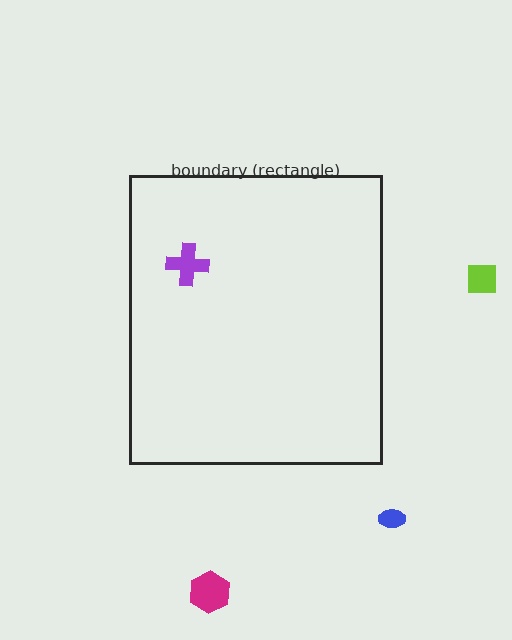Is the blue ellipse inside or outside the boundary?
Outside.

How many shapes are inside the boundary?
1 inside, 3 outside.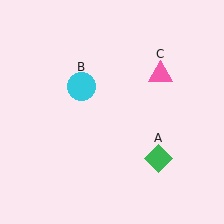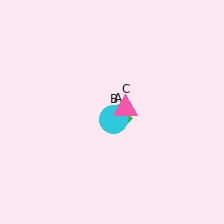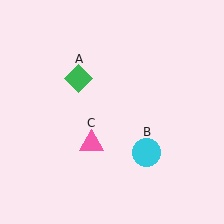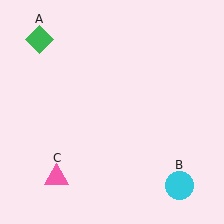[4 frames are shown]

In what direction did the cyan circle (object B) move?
The cyan circle (object B) moved down and to the right.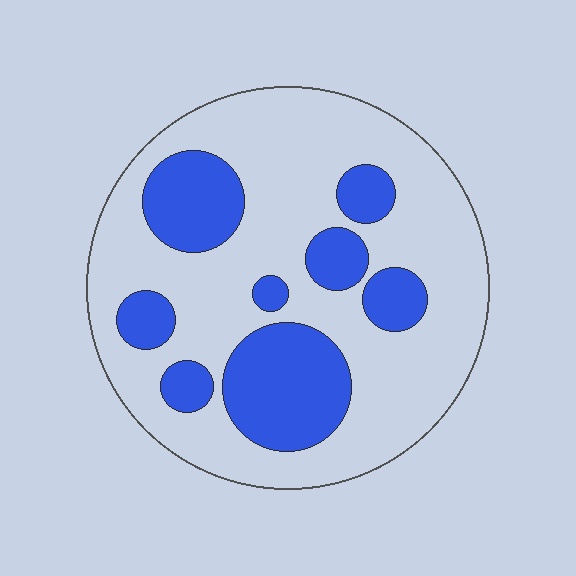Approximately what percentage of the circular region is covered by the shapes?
Approximately 30%.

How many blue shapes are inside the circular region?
8.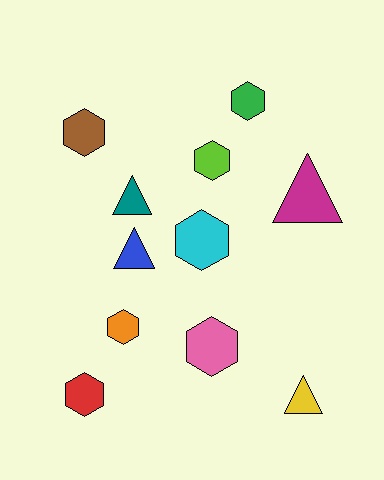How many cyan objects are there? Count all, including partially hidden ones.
There is 1 cyan object.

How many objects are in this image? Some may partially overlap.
There are 11 objects.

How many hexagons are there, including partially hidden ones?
There are 7 hexagons.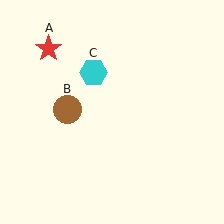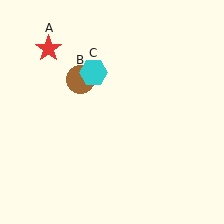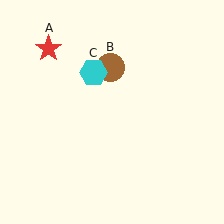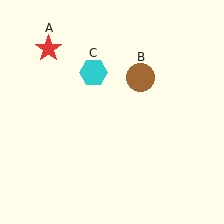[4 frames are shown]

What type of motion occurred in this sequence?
The brown circle (object B) rotated clockwise around the center of the scene.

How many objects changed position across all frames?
1 object changed position: brown circle (object B).